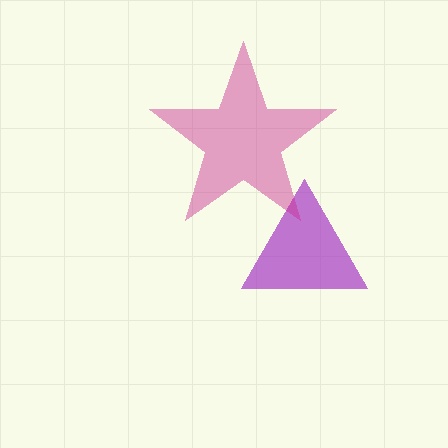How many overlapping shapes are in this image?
There are 2 overlapping shapes in the image.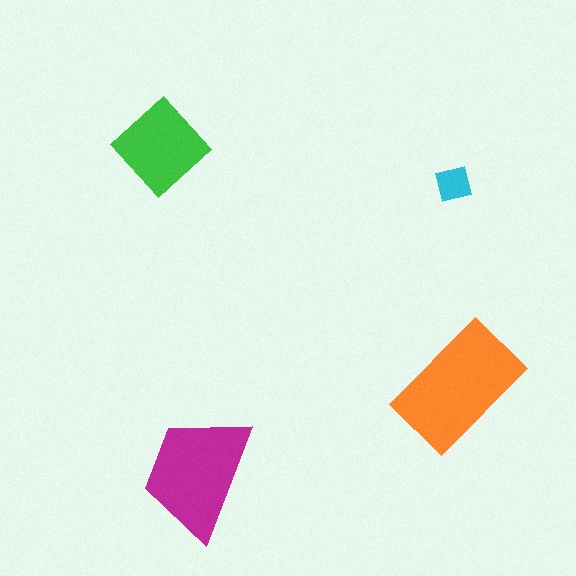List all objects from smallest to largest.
The cyan square, the green diamond, the magenta trapezoid, the orange rectangle.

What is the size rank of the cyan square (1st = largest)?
4th.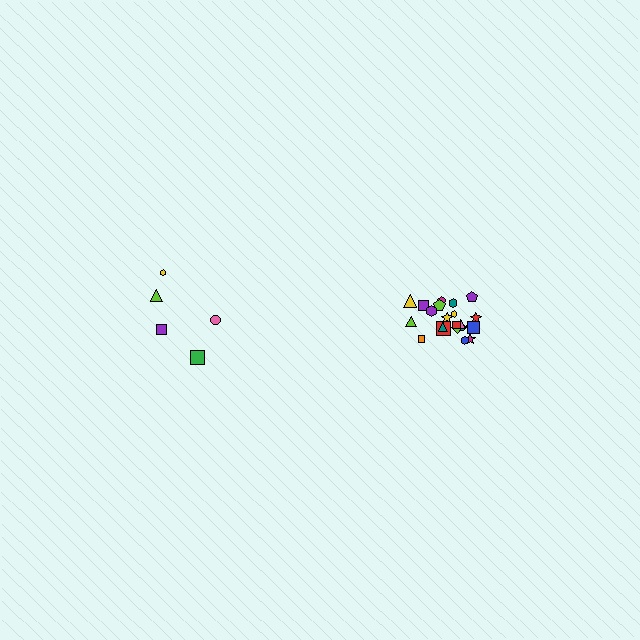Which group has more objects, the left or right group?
The right group.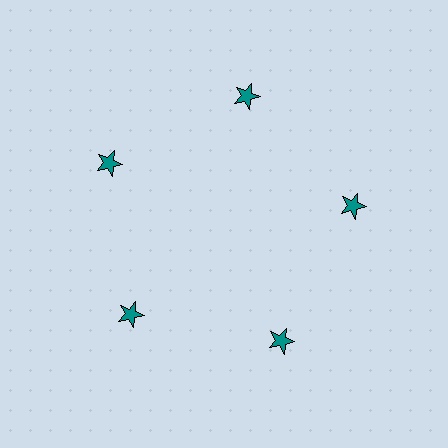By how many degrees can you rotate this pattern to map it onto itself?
The pattern maps onto itself every 72 degrees of rotation.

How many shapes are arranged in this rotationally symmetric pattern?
There are 5 shapes, arranged in 5 groups of 1.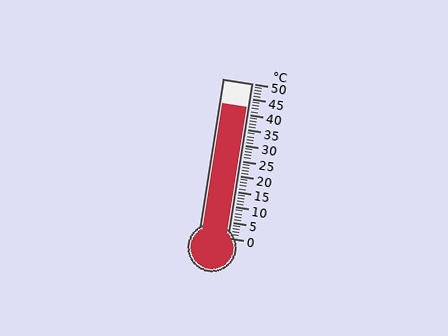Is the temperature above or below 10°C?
The temperature is above 10°C.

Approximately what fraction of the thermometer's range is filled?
The thermometer is filled to approximately 85% of its range.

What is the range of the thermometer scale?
The thermometer scale ranges from 0°C to 50°C.